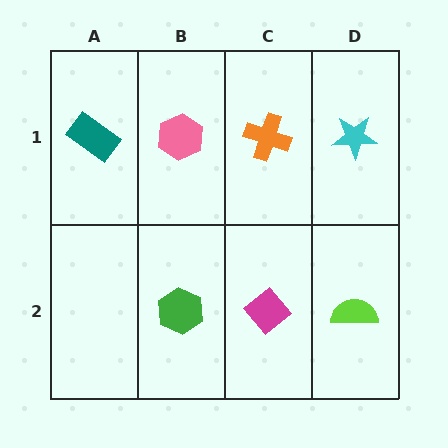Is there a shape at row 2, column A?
No, that cell is empty.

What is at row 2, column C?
A magenta diamond.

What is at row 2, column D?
A lime semicircle.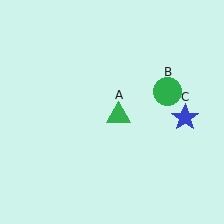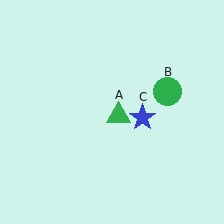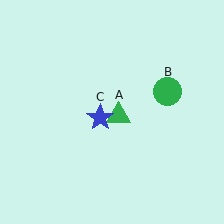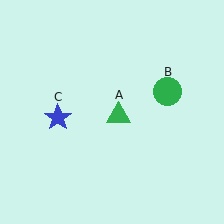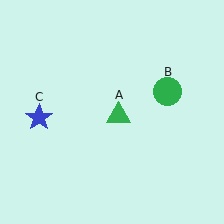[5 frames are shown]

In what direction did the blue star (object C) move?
The blue star (object C) moved left.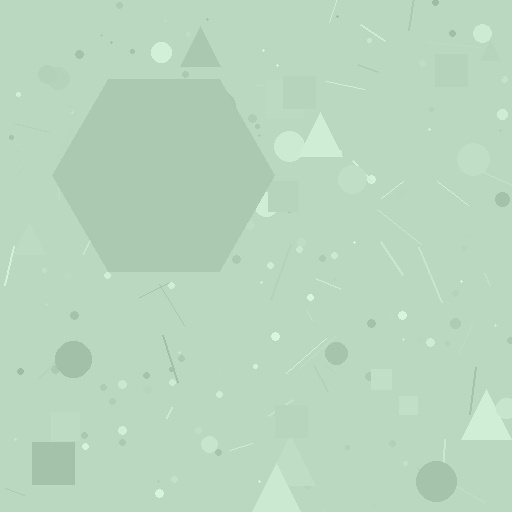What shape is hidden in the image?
A hexagon is hidden in the image.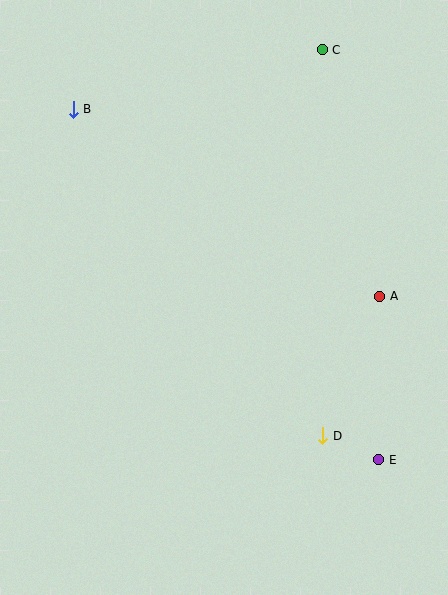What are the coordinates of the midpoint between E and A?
The midpoint between E and A is at (379, 378).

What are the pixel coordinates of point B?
Point B is at (73, 109).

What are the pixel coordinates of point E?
Point E is at (379, 460).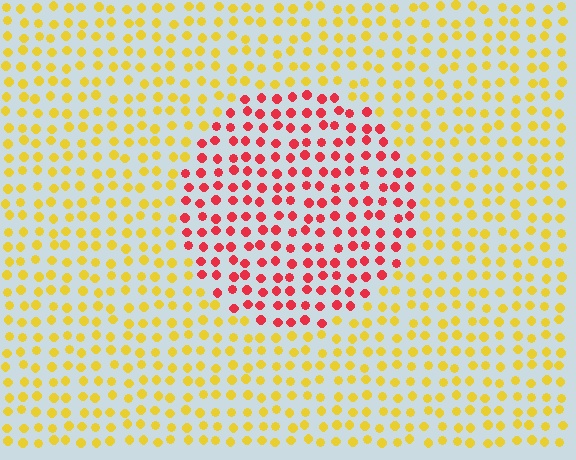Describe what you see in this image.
The image is filled with small yellow elements in a uniform arrangement. A circle-shaped region is visible where the elements are tinted to a slightly different hue, forming a subtle color boundary.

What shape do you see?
I see a circle.